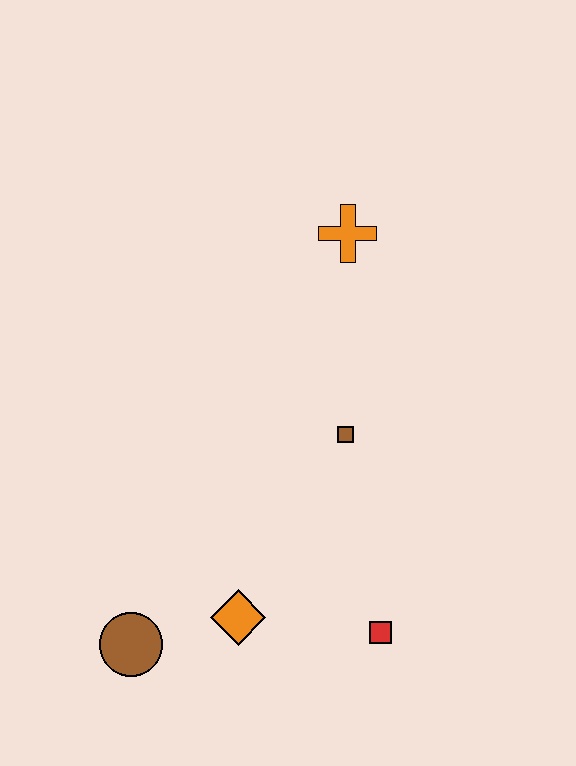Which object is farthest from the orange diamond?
The orange cross is farthest from the orange diamond.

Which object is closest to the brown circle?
The orange diamond is closest to the brown circle.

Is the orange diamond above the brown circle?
Yes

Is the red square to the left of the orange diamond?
No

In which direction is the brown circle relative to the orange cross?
The brown circle is below the orange cross.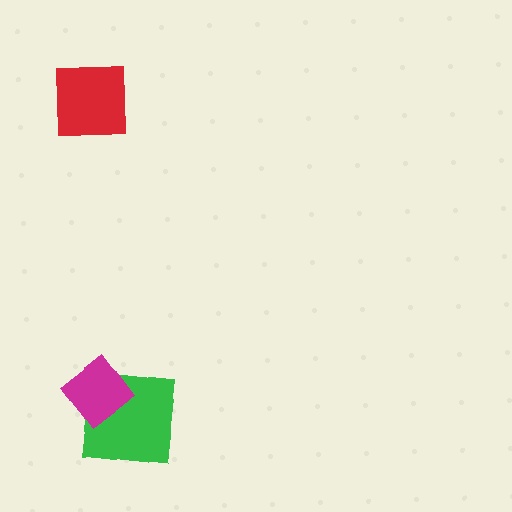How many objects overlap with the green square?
1 object overlaps with the green square.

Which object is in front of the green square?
The magenta diamond is in front of the green square.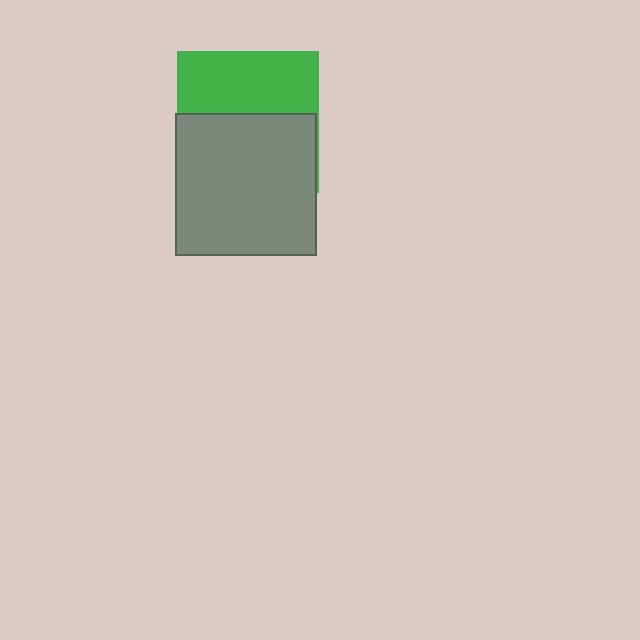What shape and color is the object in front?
The object in front is a gray square.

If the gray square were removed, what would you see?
You would see the complete green square.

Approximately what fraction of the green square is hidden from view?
Roughly 56% of the green square is hidden behind the gray square.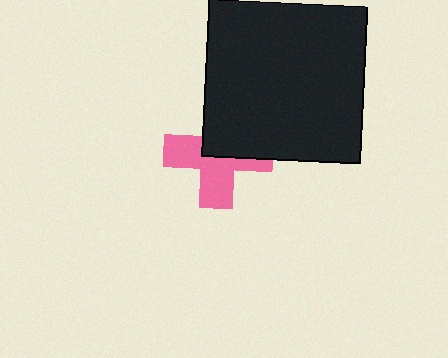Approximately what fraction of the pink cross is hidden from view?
Roughly 45% of the pink cross is hidden behind the black square.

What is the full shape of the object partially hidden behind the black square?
The partially hidden object is a pink cross.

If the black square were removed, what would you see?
You would see the complete pink cross.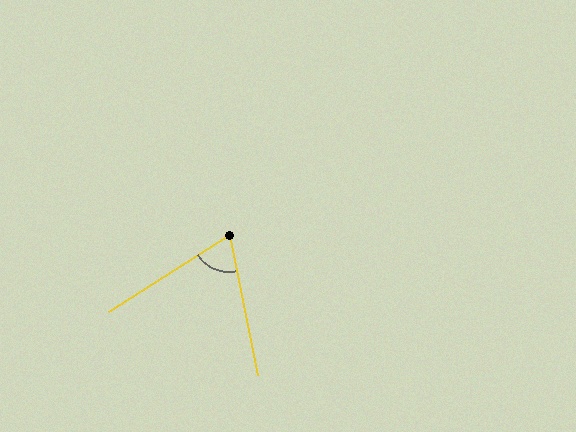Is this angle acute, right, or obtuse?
It is acute.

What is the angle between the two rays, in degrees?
Approximately 69 degrees.